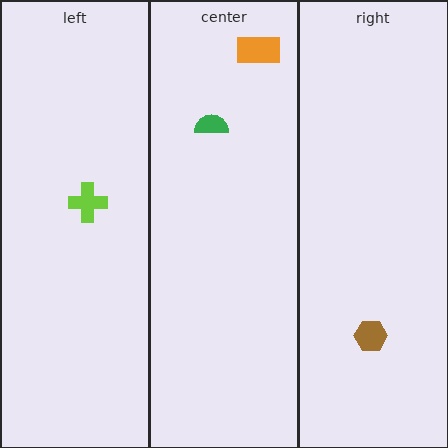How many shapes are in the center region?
2.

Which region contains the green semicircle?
The center region.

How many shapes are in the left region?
1.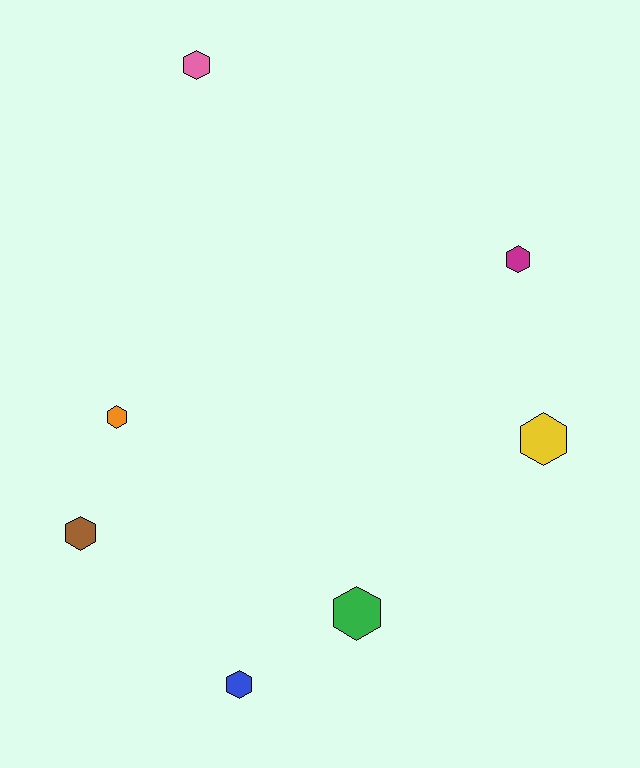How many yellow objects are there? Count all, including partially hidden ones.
There is 1 yellow object.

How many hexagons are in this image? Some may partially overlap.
There are 7 hexagons.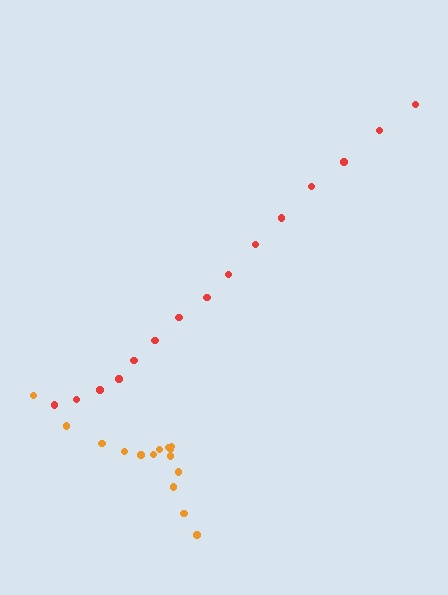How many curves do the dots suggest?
There are 2 distinct paths.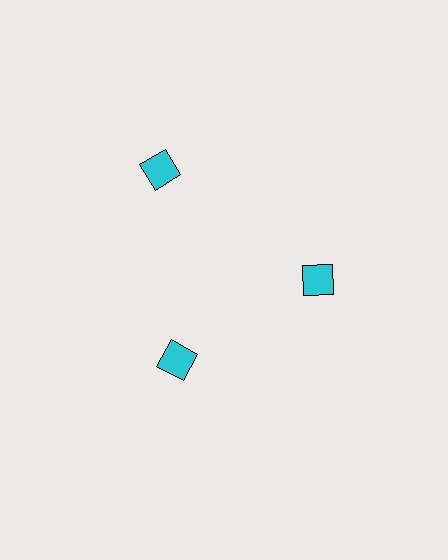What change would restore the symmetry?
The symmetry would be restored by moving it inward, back onto the ring so that all 3 diamonds sit at equal angles and equal distance from the center.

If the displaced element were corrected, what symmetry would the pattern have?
It would have 3-fold rotational symmetry — the pattern would map onto itself every 120 degrees.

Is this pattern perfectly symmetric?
No. The 3 cyan diamonds are arranged in a ring, but one element near the 11 o'clock position is pushed outward from the center, breaking the 3-fold rotational symmetry.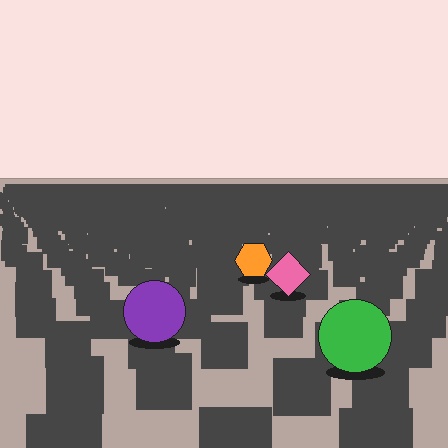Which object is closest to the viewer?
The green circle is closest. The texture marks near it are larger and more spread out.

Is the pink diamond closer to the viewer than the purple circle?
No. The purple circle is closer — you can tell from the texture gradient: the ground texture is coarser near it.